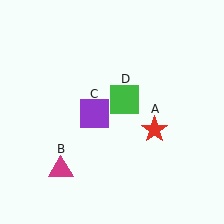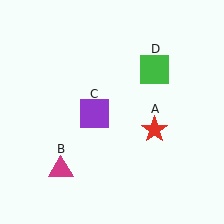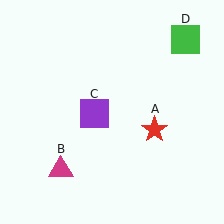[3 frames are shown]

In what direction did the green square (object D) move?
The green square (object D) moved up and to the right.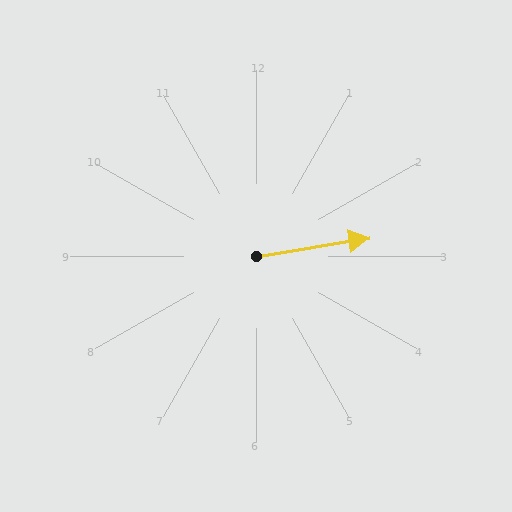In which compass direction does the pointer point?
East.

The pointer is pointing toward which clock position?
Roughly 3 o'clock.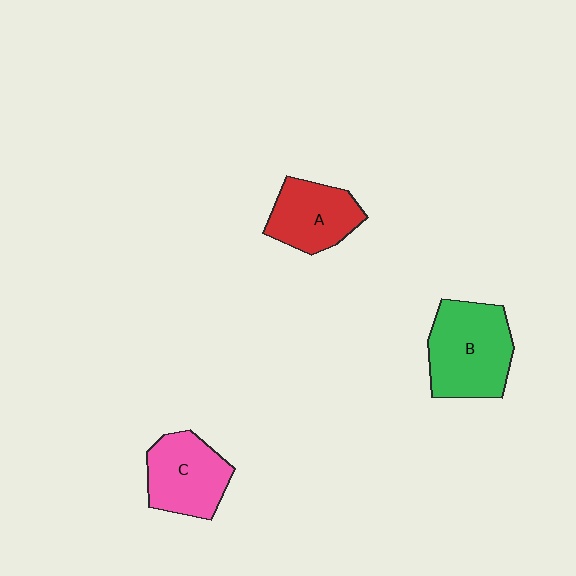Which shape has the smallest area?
Shape A (red).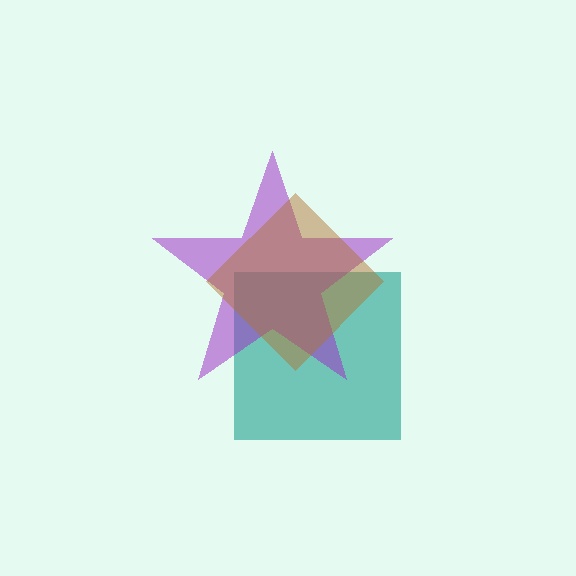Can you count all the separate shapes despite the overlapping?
Yes, there are 3 separate shapes.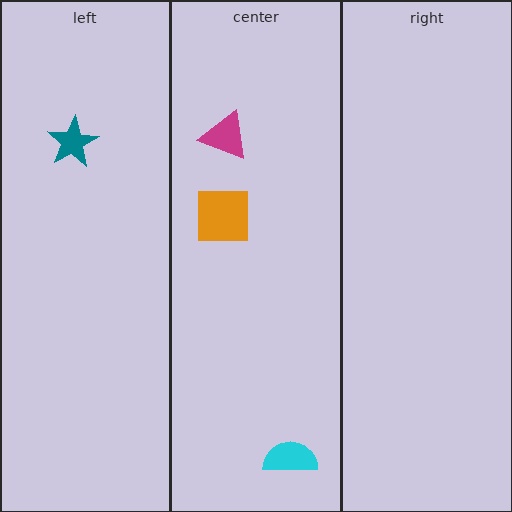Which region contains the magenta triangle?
The center region.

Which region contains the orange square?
The center region.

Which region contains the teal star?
The left region.